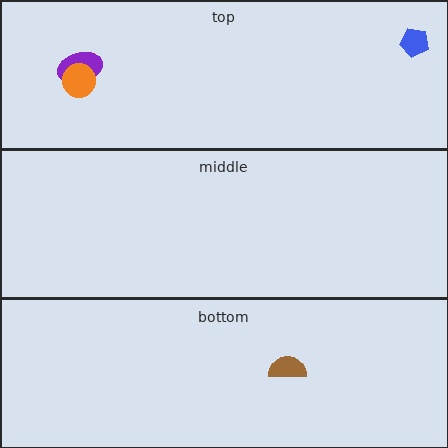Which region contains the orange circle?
The top region.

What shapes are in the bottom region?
The brown semicircle.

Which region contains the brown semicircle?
The bottom region.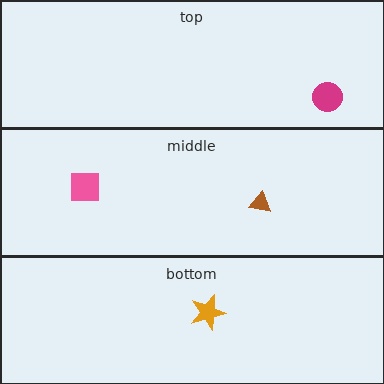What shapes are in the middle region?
The brown triangle, the pink square.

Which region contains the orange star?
The bottom region.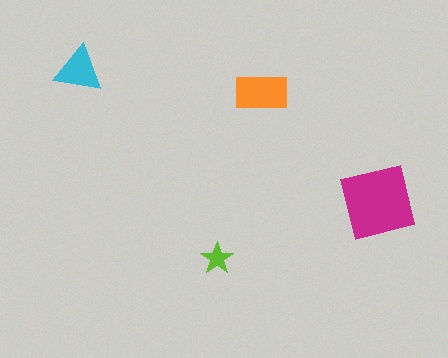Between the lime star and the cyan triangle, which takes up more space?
The cyan triangle.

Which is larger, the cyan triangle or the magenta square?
The magenta square.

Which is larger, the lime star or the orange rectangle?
The orange rectangle.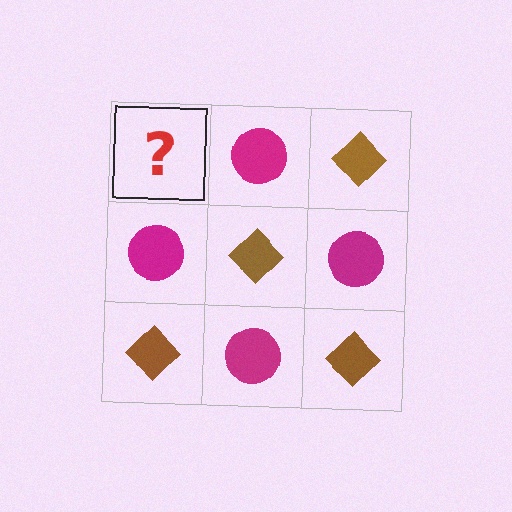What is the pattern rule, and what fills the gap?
The rule is that it alternates brown diamond and magenta circle in a checkerboard pattern. The gap should be filled with a brown diamond.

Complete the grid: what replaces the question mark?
The question mark should be replaced with a brown diamond.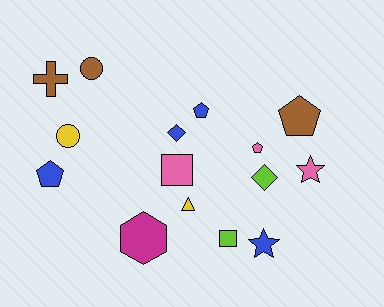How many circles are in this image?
There are 2 circles.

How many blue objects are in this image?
There are 4 blue objects.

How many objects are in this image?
There are 15 objects.